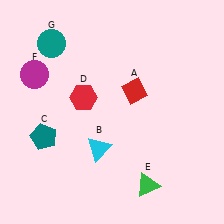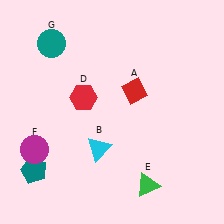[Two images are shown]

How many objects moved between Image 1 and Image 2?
2 objects moved between the two images.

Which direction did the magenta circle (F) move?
The magenta circle (F) moved down.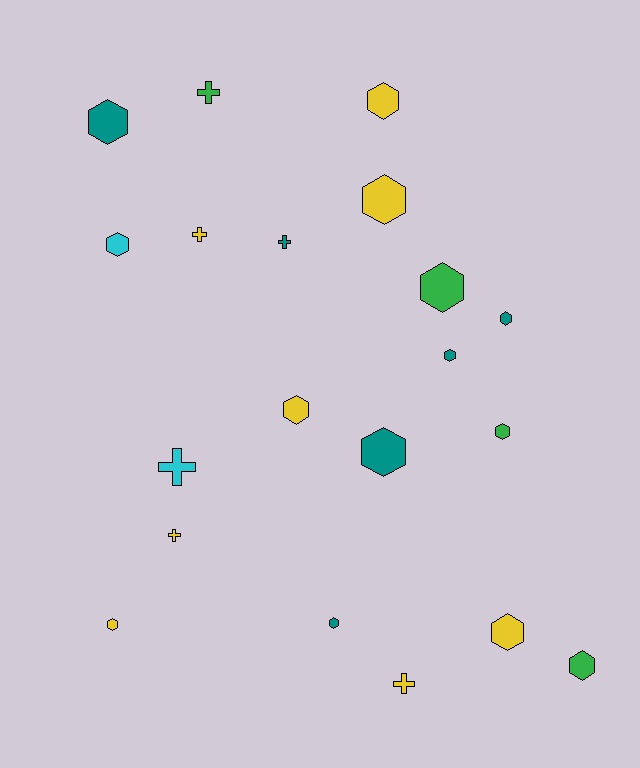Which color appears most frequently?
Yellow, with 8 objects.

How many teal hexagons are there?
There are 5 teal hexagons.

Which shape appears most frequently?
Hexagon, with 14 objects.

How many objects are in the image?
There are 20 objects.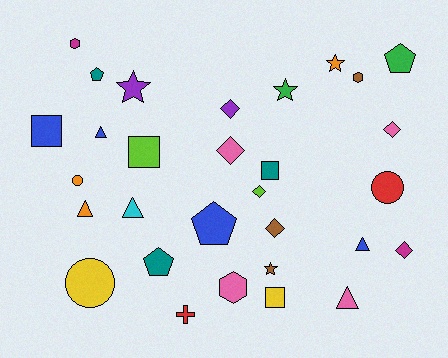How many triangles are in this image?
There are 5 triangles.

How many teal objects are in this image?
There are 3 teal objects.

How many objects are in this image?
There are 30 objects.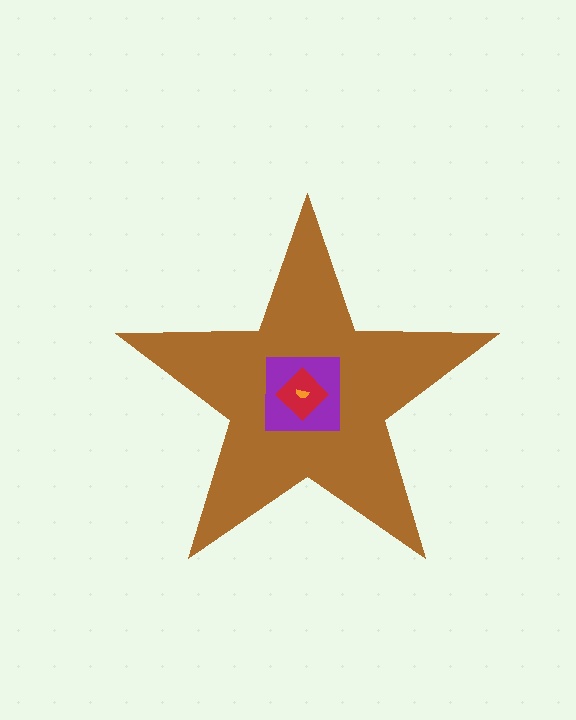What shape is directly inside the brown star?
The purple square.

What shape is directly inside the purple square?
The red diamond.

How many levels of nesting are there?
4.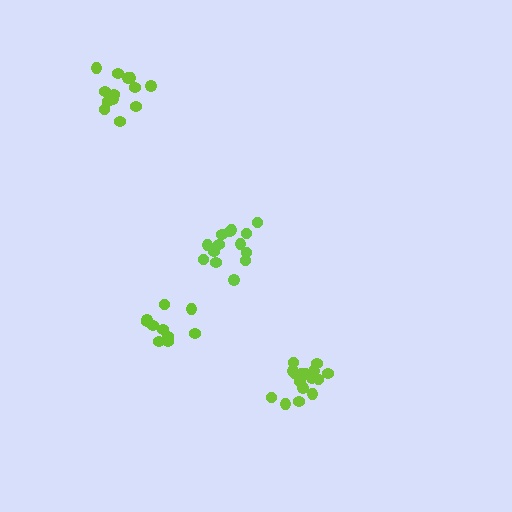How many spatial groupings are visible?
There are 4 spatial groupings.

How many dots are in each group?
Group 1: 14 dots, Group 2: 16 dots, Group 3: 11 dots, Group 4: 13 dots (54 total).